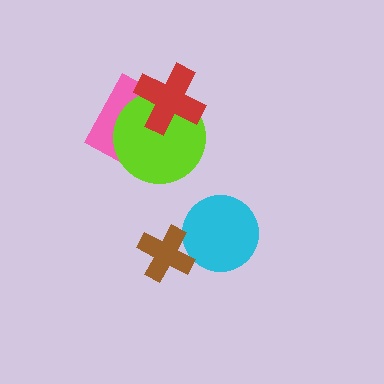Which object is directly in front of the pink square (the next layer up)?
The lime circle is directly in front of the pink square.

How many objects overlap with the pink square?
2 objects overlap with the pink square.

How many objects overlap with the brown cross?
1 object overlaps with the brown cross.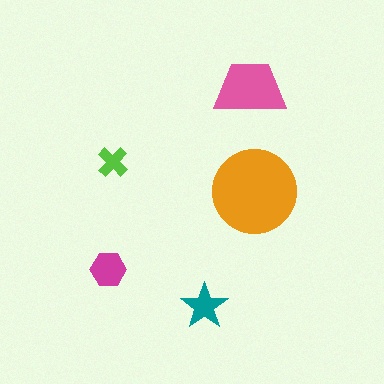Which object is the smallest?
The lime cross.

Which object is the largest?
The orange circle.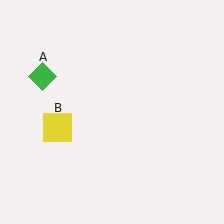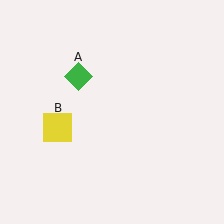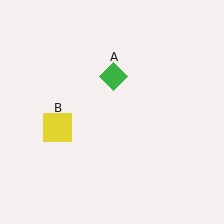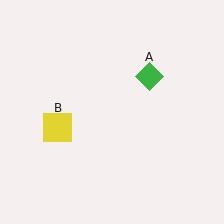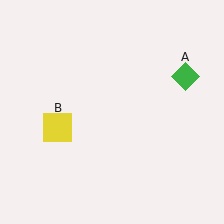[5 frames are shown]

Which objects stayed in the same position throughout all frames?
Yellow square (object B) remained stationary.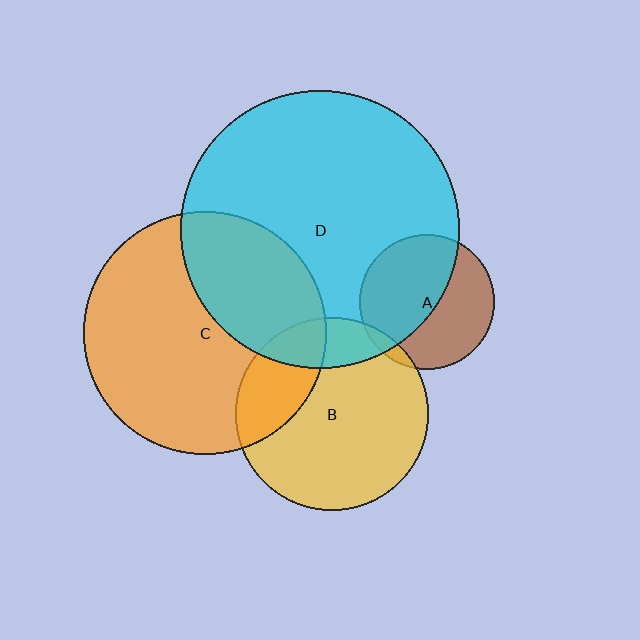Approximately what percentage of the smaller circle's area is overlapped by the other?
Approximately 55%.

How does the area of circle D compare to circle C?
Approximately 1.3 times.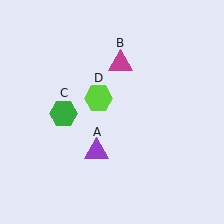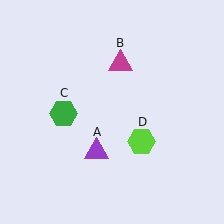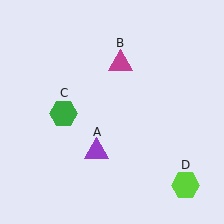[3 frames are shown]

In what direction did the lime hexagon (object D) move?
The lime hexagon (object D) moved down and to the right.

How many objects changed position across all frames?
1 object changed position: lime hexagon (object D).